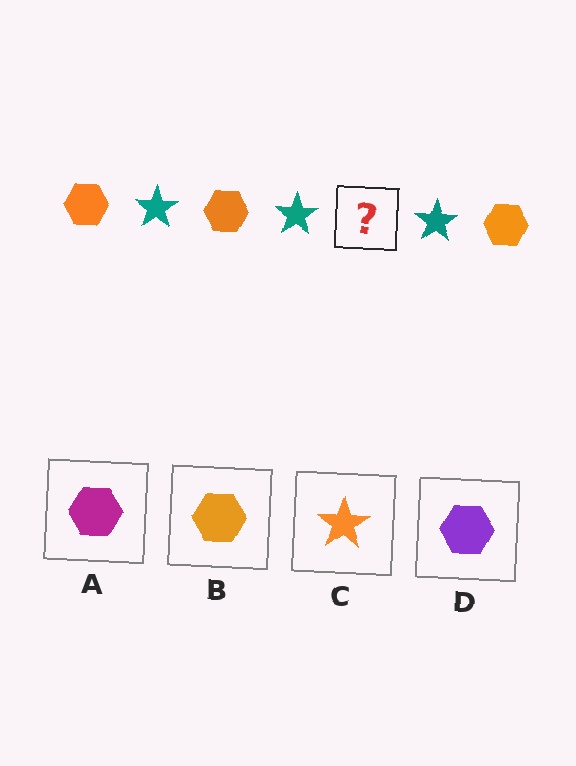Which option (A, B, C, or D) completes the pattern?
B.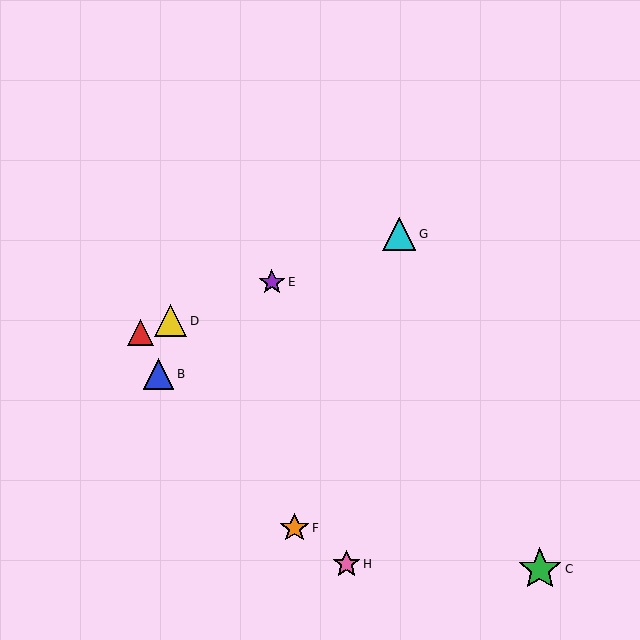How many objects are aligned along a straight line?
4 objects (A, D, E, G) are aligned along a straight line.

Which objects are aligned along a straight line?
Objects A, D, E, G are aligned along a straight line.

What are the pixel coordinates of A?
Object A is at (141, 332).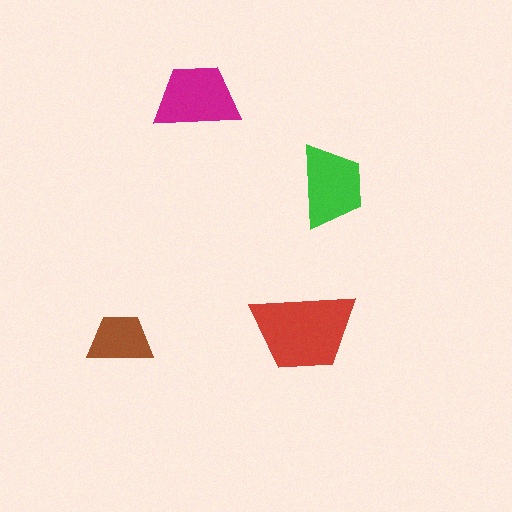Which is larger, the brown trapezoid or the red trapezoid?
The red one.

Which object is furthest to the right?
The green trapezoid is rightmost.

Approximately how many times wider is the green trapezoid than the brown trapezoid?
About 1.5 times wider.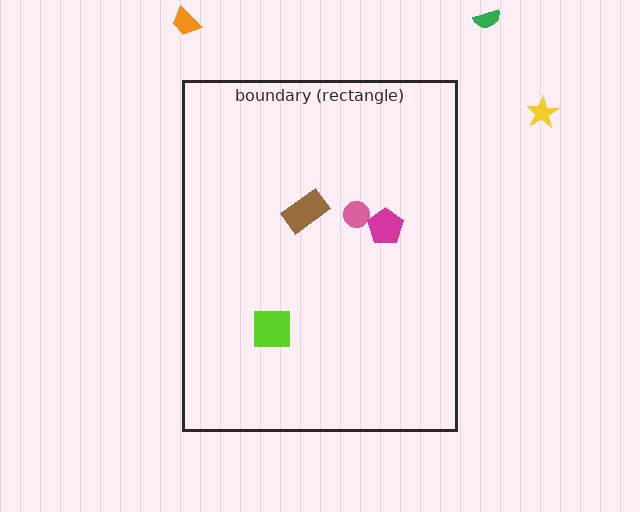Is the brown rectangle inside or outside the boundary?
Inside.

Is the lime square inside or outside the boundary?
Inside.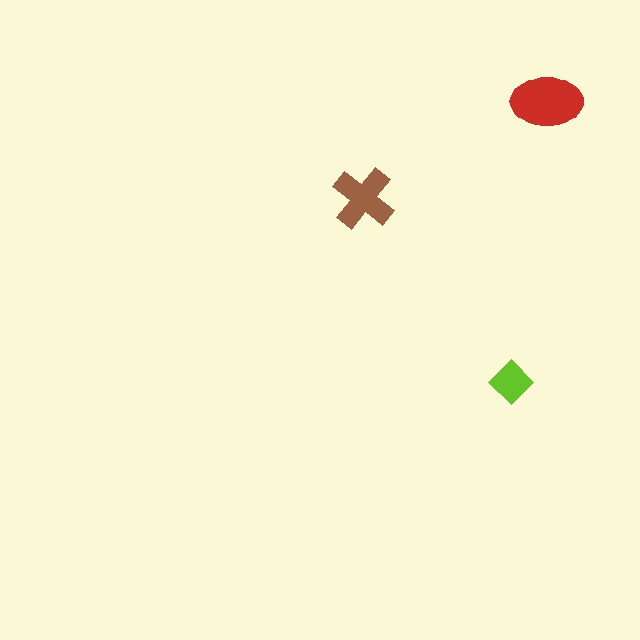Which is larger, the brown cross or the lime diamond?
The brown cross.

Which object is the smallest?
The lime diamond.